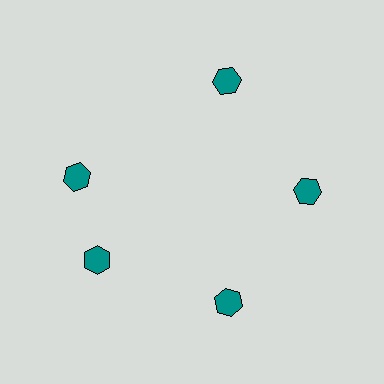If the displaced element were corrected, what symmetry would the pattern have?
It would have 5-fold rotational symmetry — the pattern would map onto itself every 72 degrees.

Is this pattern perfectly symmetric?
No. The 5 teal hexagons are arranged in a ring, but one element near the 10 o'clock position is rotated out of alignment along the ring, breaking the 5-fold rotational symmetry.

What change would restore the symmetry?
The symmetry would be restored by rotating it back into even spacing with its neighbors so that all 5 hexagons sit at equal angles and equal distance from the center.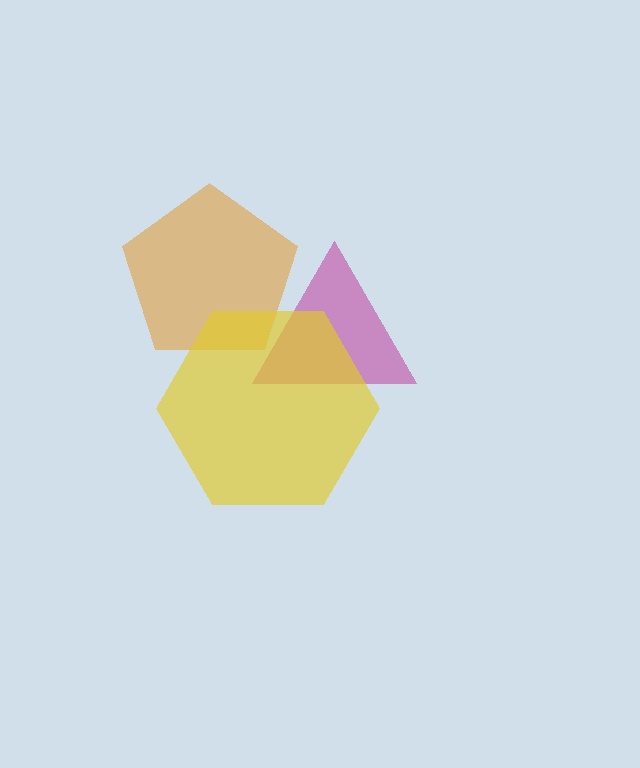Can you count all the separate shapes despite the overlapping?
Yes, there are 3 separate shapes.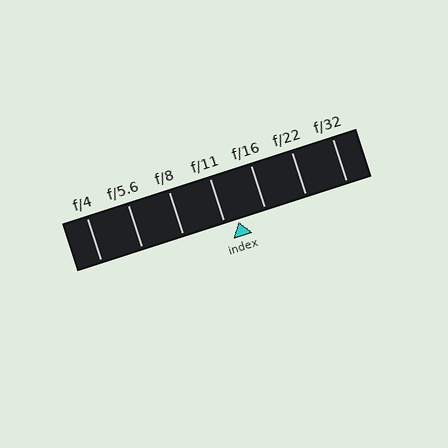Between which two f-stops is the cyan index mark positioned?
The index mark is between f/11 and f/16.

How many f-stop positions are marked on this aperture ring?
There are 7 f-stop positions marked.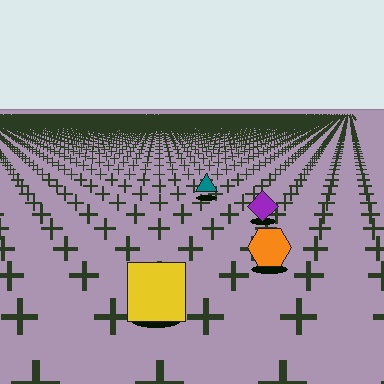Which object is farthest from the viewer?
The teal triangle is farthest from the viewer. It appears smaller and the ground texture around it is denser.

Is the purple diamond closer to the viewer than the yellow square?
No. The yellow square is closer — you can tell from the texture gradient: the ground texture is coarser near it.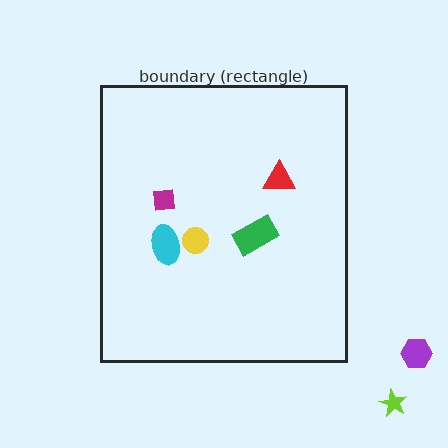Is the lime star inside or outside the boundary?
Outside.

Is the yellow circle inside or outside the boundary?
Inside.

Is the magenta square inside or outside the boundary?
Inside.